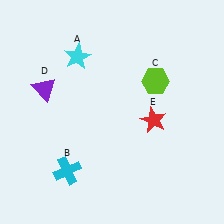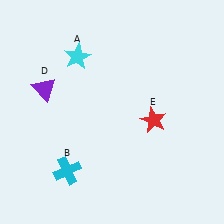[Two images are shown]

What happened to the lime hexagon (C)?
The lime hexagon (C) was removed in Image 2. It was in the top-right area of Image 1.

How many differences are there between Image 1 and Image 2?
There is 1 difference between the two images.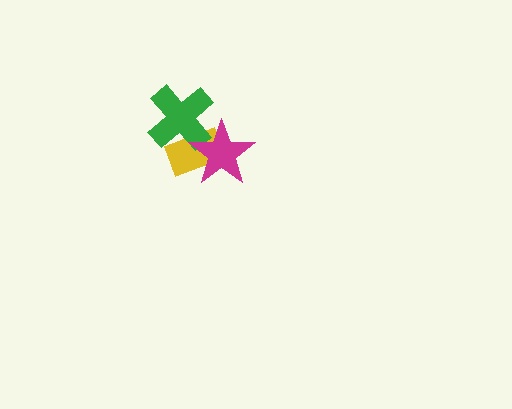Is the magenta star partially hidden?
No, no other shape covers it.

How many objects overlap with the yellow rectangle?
2 objects overlap with the yellow rectangle.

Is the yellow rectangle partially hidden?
Yes, it is partially covered by another shape.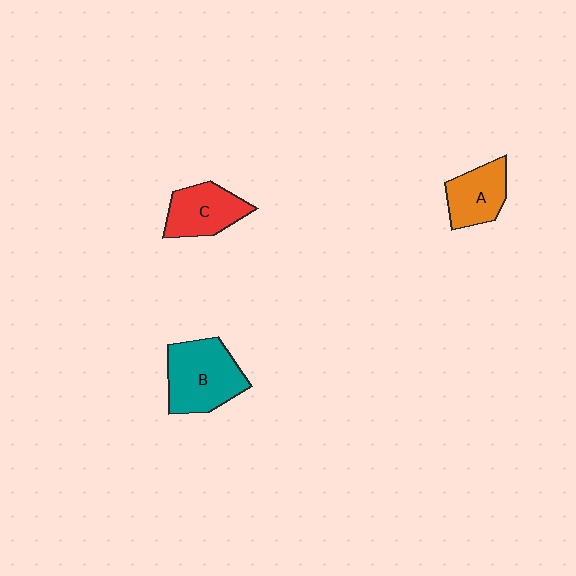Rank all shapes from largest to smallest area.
From largest to smallest: B (teal), C (red), A (orange).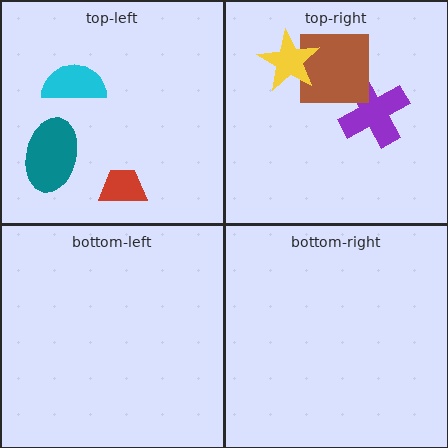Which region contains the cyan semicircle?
The top-left region.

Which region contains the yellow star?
The top-right region.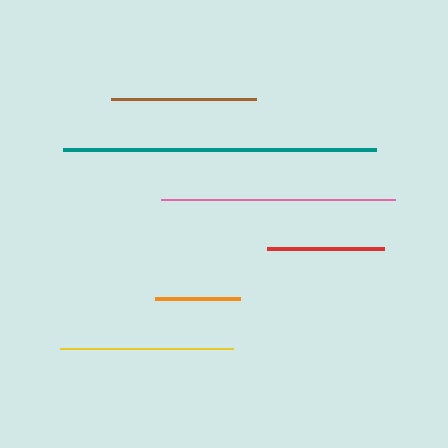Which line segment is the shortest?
The orange line is the shortest at approximately 85 pixels.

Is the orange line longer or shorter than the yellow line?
The yellow line is longer than the orange line.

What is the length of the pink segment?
The pink segment is approximately 234 pixels long.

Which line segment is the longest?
The teal line is the longest at approximately 313 pixels.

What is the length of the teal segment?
The teal segment is approximately 313 pixels long.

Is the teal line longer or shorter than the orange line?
The teal line is longer than the orange line.